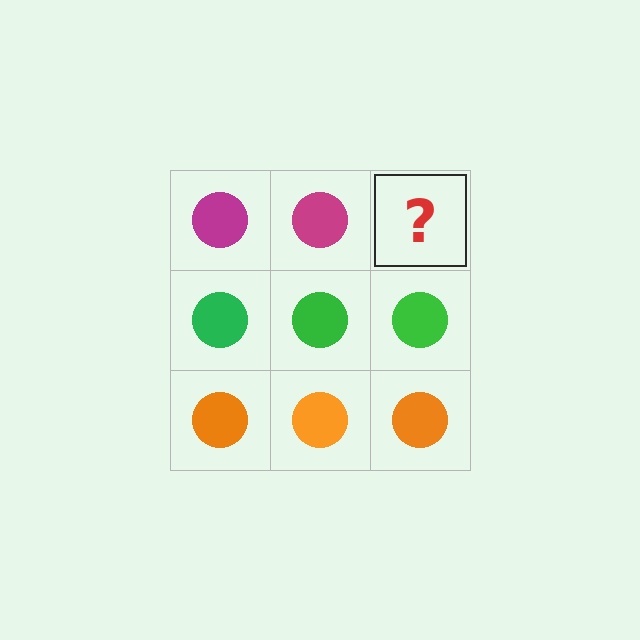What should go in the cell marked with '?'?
The missing cell should contain a magenta circle.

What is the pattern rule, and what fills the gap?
The rule is that each row has a consistent color. The gap should be filled with a magenta circle.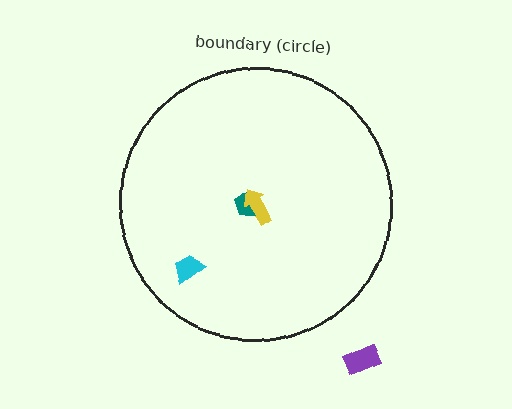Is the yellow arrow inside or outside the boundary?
Inside.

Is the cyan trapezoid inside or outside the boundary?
Inside.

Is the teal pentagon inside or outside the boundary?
Inside.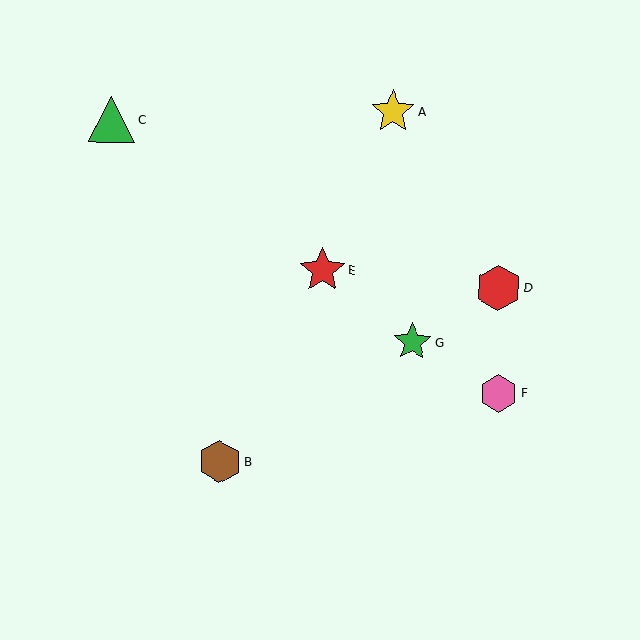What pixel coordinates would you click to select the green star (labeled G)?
Click at (412, 342) to select the green star G.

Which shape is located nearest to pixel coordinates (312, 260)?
The red star (labeled E) at (322, 270) is nearest to that location.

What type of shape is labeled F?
Shape F is a pink hexagon.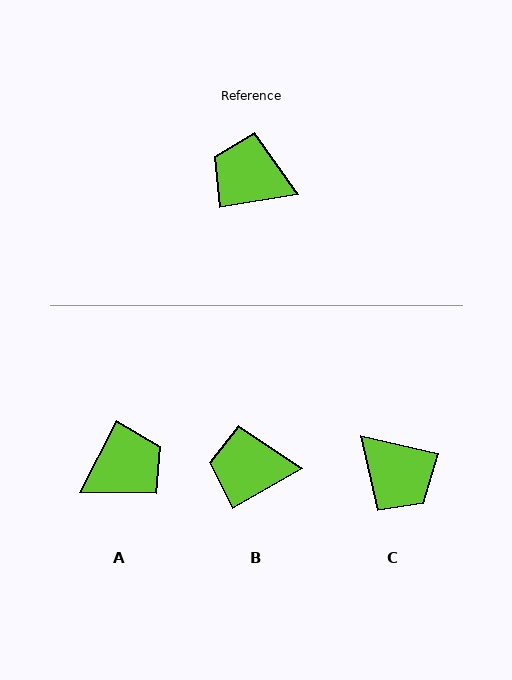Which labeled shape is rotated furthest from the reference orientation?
C, about 158 degrees away.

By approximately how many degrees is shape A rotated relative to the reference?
Approximately 126 degrees clockwise.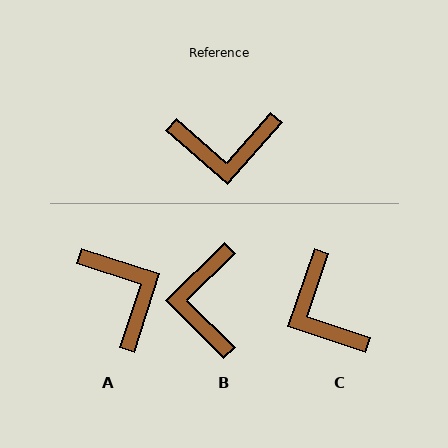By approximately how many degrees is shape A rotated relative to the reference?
Approximately 114 degrees counter-clockwise.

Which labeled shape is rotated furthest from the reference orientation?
A, about 114 degrees away.